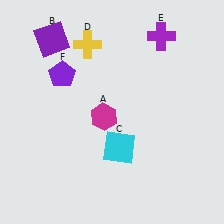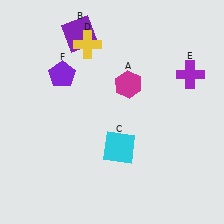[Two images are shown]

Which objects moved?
The objects that moved are: the magenta hexagon (A), the purple square (B), the purple cross (E).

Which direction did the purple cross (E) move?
The purple cross (E) moved down.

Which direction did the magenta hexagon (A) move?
The magenta hexagon (A) moved up.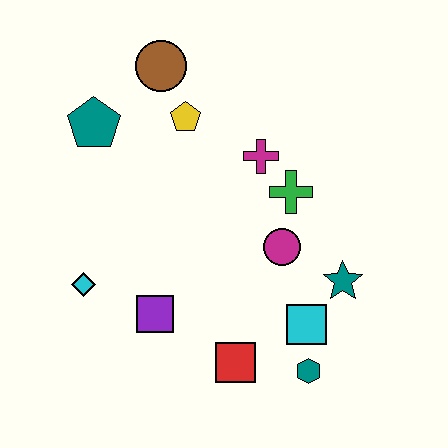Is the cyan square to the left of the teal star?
Yes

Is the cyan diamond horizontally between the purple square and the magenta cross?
No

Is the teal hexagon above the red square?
No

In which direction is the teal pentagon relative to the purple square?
The teal pentagon is above the purple square.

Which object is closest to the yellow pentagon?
The brown circle is closest to the yellow pentagon.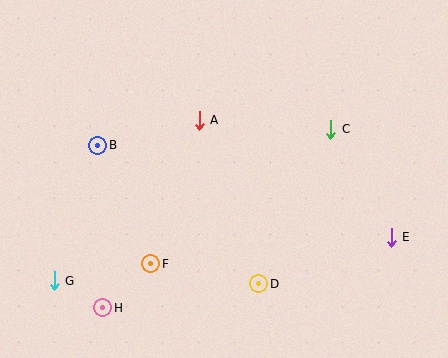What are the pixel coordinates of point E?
Point E is at (391, 237).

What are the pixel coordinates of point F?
Point F is at (151, 264).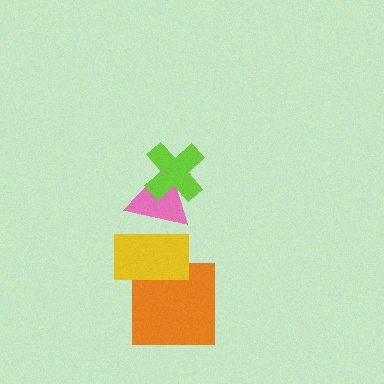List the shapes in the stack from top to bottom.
From top to bottom: the lime cross, the pink triangle, the yellow rectangle, the orange square.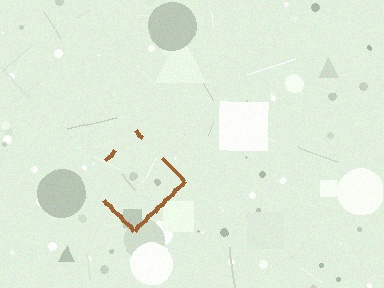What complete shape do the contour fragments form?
The contour fragments form a diamond.